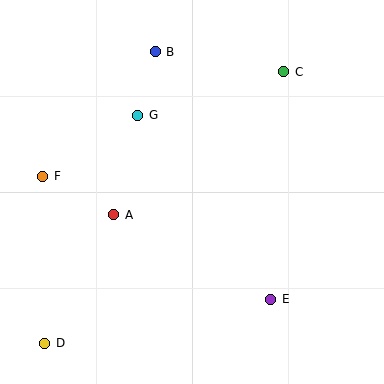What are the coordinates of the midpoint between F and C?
The midpoint between F and C is at (163, 124).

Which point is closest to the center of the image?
Point A at (114, 215) is closest to the center.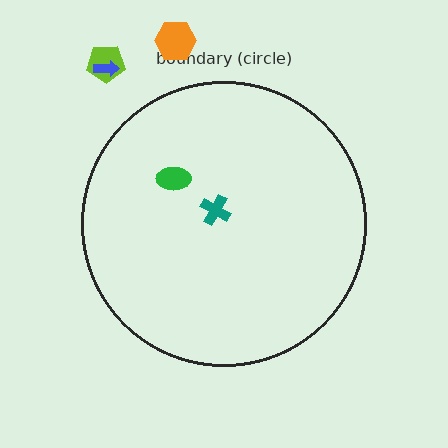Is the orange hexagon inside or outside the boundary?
Outside.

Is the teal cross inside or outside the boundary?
Inside.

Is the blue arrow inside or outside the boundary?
Outside.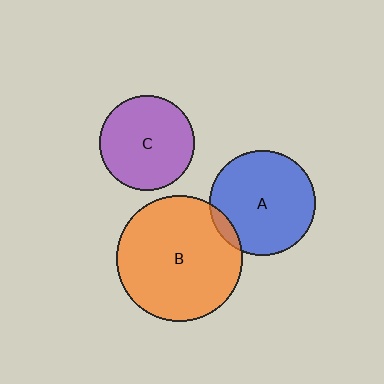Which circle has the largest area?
Circle B (orange).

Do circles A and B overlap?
Yes.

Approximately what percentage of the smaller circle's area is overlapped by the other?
Approximately 5%.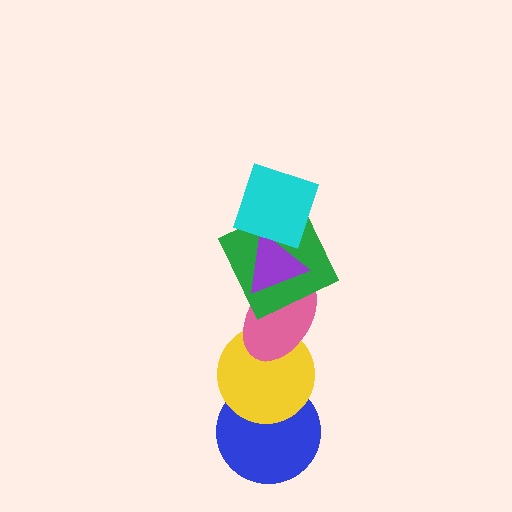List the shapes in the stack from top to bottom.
From top to bottom: the cyan square, the purple triangle, the green square, the pink ellipse, the yellow circle, the blue circle.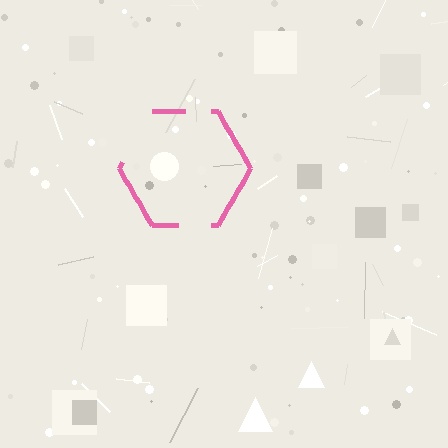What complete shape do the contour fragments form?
The contour fragments form a hexagon.